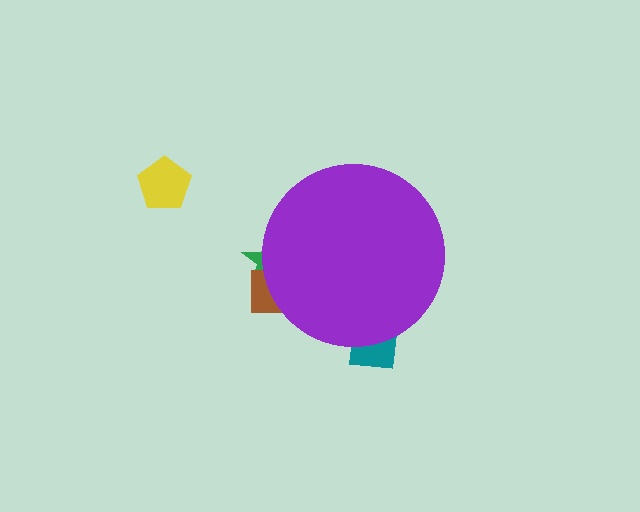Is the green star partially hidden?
Yes, the green star is partially hidden behind the purple circle.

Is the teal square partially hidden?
Yes, the teal square is partially hidden behind the purple circle.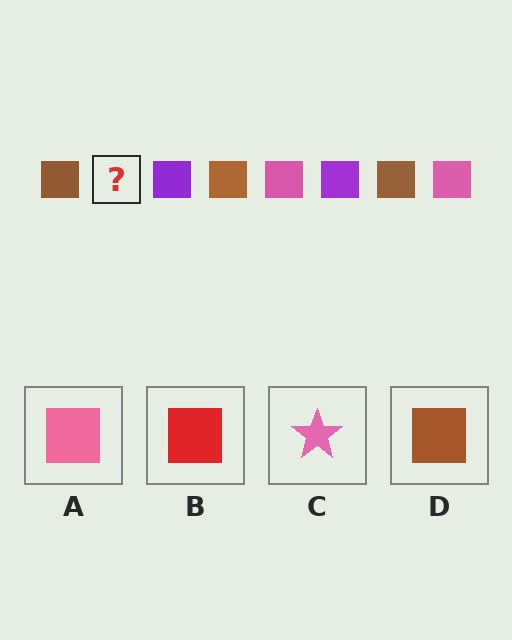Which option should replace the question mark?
Option A.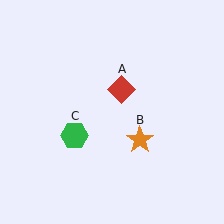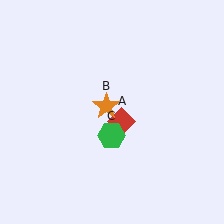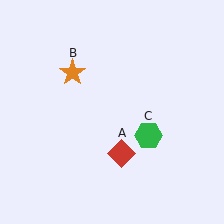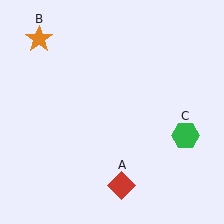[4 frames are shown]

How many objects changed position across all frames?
3 objects changed position: red diamond (object A), orange star (object B), green hexagon (object C).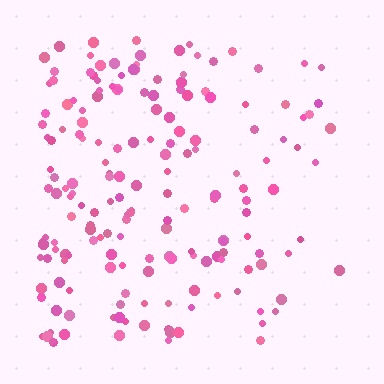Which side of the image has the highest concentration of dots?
The left.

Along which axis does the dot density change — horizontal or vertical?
Horizontal.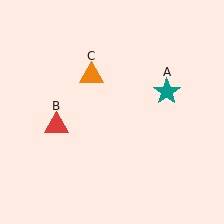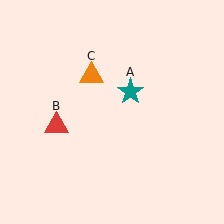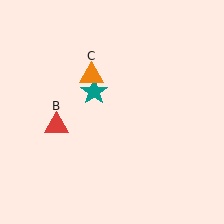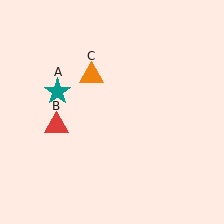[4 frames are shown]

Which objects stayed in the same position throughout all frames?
Red triangle (object B) and orange triangle (object C) remained stationary.